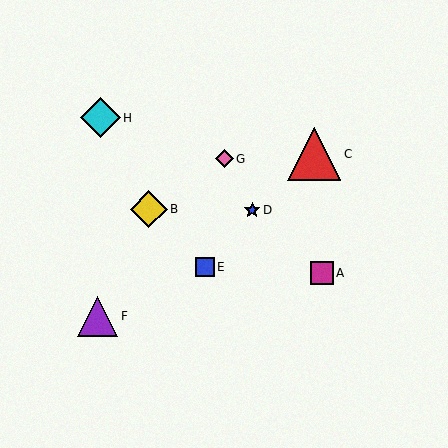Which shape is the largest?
The red triangle (labeled C) is the largest.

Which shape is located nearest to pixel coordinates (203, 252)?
The blue square (labeled E) at (205, 267) is nearest to that location.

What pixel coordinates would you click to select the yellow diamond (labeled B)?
Click at (149, 209) to select the yellow diamond B.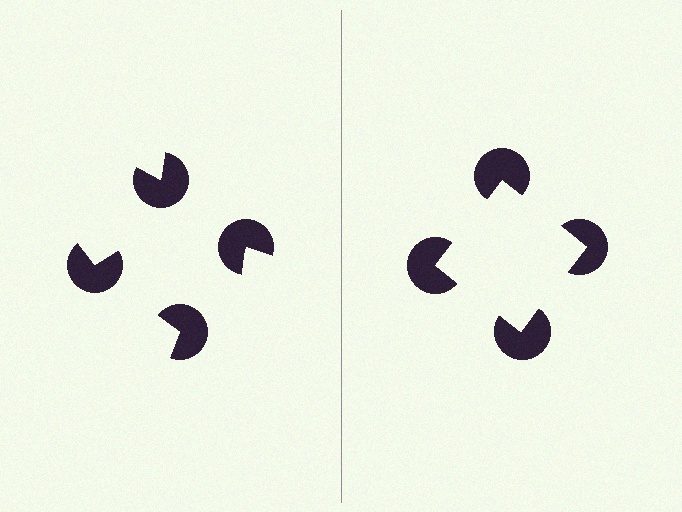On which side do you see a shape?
An illusory square appears on the right side. On the left side the wedge cuts are rotated, so no coherent shape forms.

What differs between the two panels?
The pac-man discs are positioned identically on both sides; only the wedge orientations differ. On the right they align to a square; on the left they are misaligned.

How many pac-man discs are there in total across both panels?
8 — 4 on each side.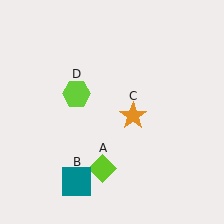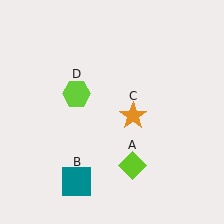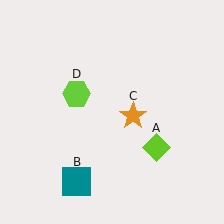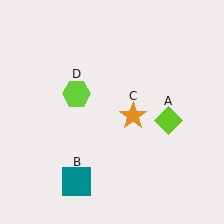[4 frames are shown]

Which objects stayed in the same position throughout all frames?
Teal square (object B) and orange star (object C) and lime hexagon (object D) remained stationary.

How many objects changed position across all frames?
1 object changed position: lime diamond (object A).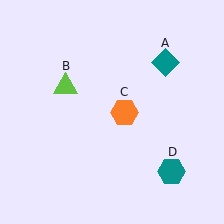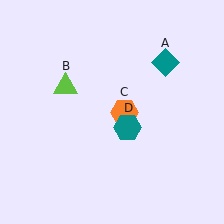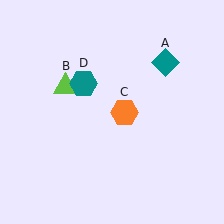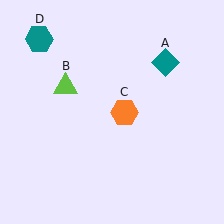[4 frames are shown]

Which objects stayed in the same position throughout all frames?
Teal diamond (object A) and lime triangle (object B) and orange hexagon (object C) remained stationary.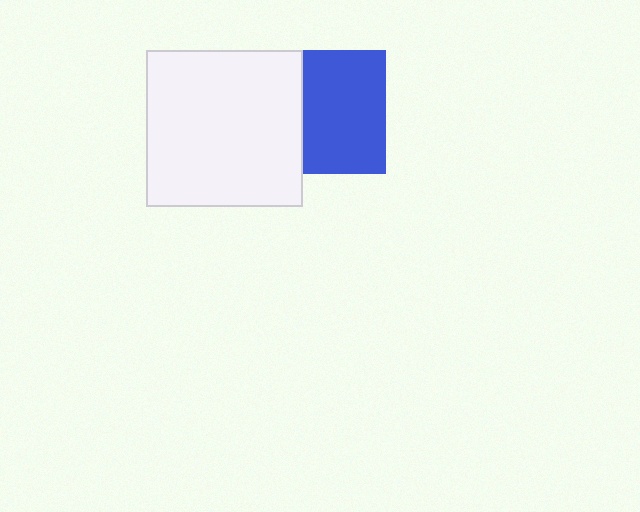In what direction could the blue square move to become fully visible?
The blue square could move right. That would shift it out from behind the white square entirely.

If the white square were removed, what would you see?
You would see the complete blue square.